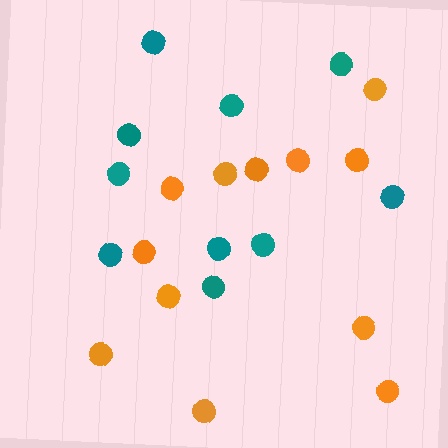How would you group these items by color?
There are 2 groups: one group of orange circles (12) and one group of teal circles (10).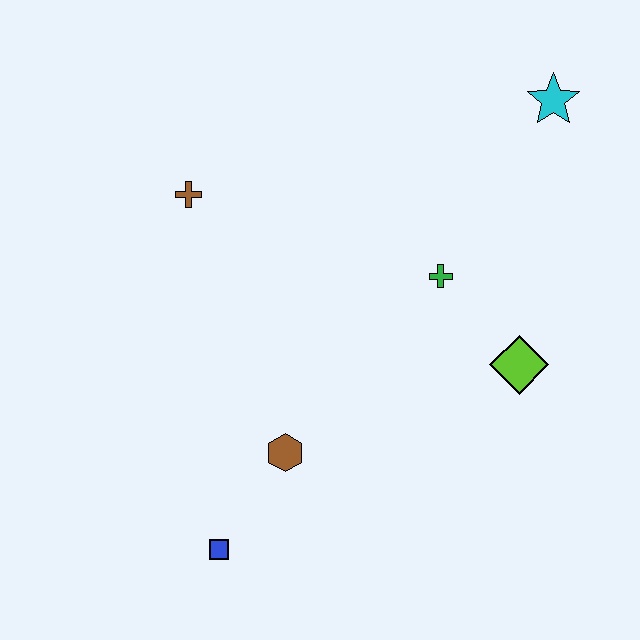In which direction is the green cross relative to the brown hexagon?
The green cross is above the brown hexagon.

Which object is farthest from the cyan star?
The blue square is farthest from the cyan star.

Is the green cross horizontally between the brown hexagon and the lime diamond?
Yes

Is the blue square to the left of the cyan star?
Yes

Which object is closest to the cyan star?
The green cross is closest to the cyan star.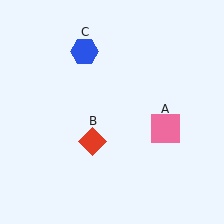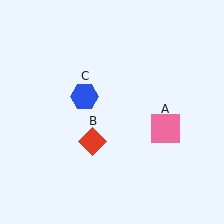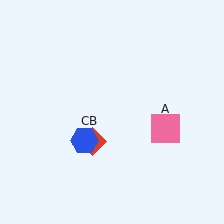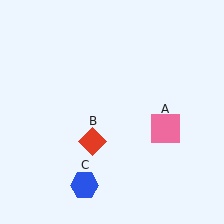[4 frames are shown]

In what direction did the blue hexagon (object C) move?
The blue hexagon (object C) moved down.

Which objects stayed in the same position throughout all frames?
Pink square (object A) and red diamond (object B) remained stationary.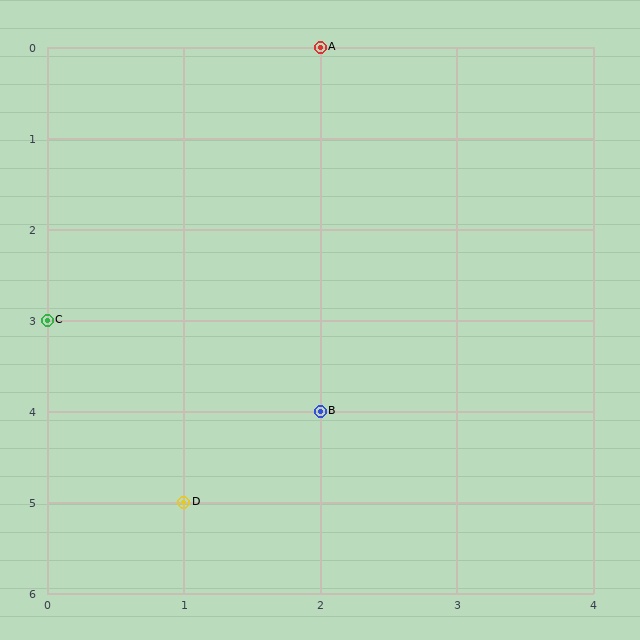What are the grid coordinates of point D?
Point D is at grid coordinates (1, 5).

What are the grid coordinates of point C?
Point C is at grid coordinates (0, 3).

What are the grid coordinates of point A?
Point A is at grid coordinates (2, 0).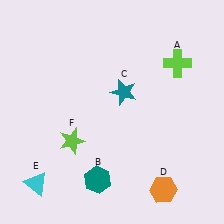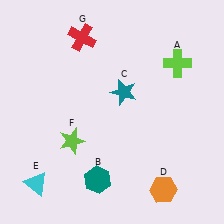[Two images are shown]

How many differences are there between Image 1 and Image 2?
There is 1 difference between the two images.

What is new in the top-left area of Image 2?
A red cross (G) was added in the top-left area of Image 2.